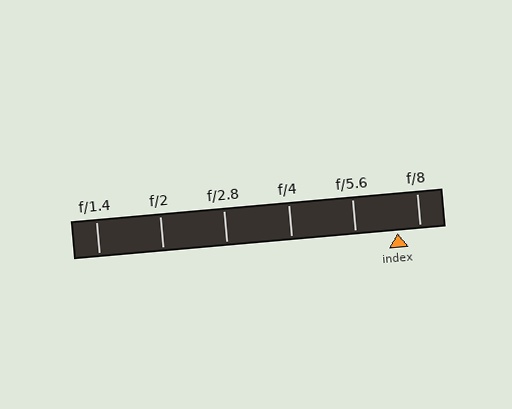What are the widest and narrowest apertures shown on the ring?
The widest aperture shown is f/1.4 and the narrowest is f/8.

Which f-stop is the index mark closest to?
The index mark is closest to f/8.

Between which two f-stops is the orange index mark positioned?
The index mark is between f/5.6 and f/8.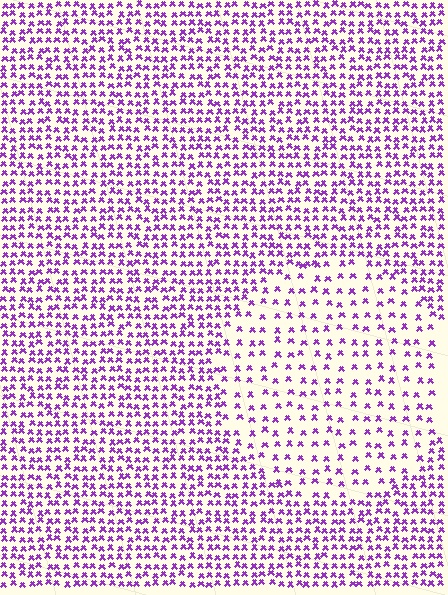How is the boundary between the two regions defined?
The boundary is defined by a change in element density (approximately 2.1x ratio). All elements are the same color, size, and shape.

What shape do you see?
I see a circle.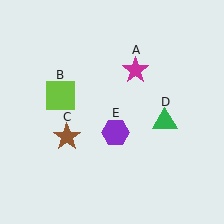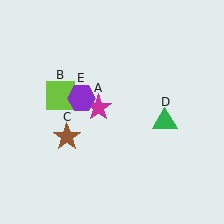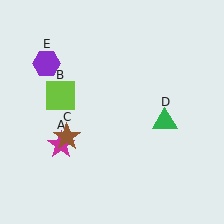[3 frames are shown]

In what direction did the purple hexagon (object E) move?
The purple hexagon (object E) moved up and to the left.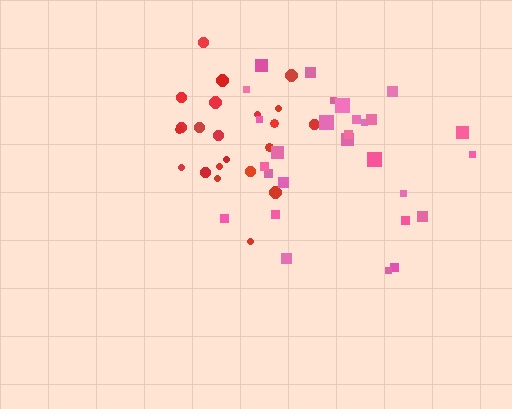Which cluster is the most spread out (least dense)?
Pink.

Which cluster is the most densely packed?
Red.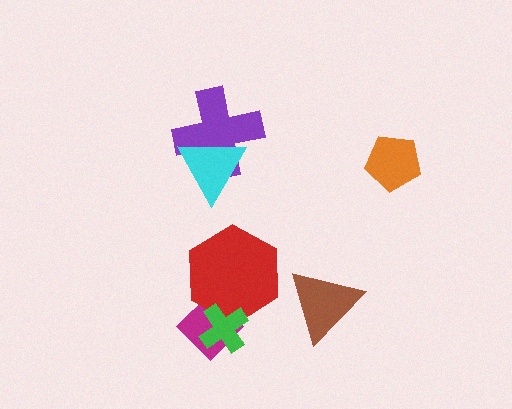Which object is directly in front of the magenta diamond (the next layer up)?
The red hexagon is directly in front of the magenta diamond.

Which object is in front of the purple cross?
The cyan triangle is in front of the purple cross.